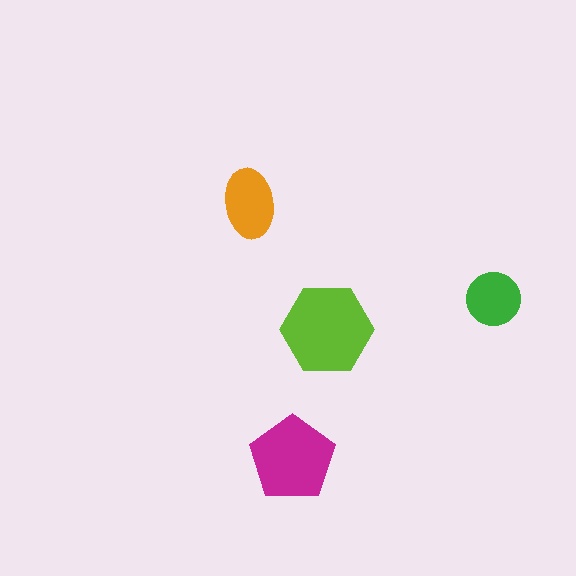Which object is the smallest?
The green circle.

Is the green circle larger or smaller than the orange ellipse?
Smaller.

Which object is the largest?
The lime hexagon.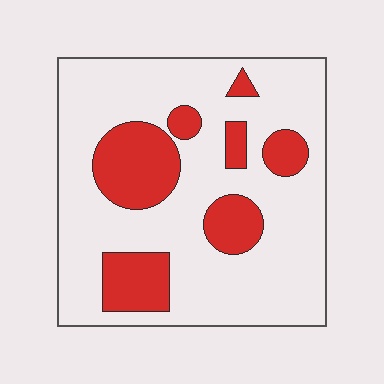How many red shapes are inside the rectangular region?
7.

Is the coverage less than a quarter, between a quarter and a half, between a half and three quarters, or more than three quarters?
Less than a quarter.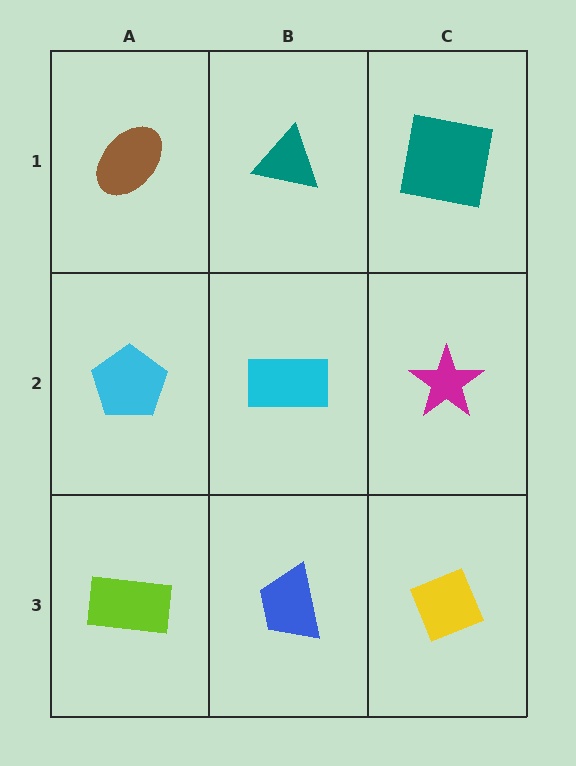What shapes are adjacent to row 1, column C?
A magenta star (row 2, column C), a teal triangle (row 1, column B).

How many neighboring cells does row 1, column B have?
3.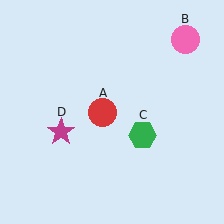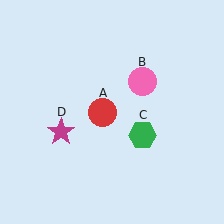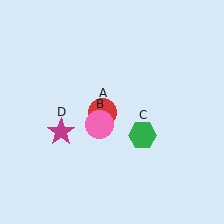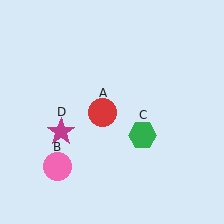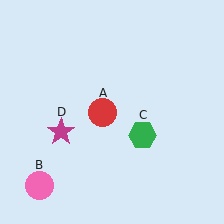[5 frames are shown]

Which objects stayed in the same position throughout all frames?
Red circle (object A) and green hexagon (object C) and magenta star (object D) remained stationary.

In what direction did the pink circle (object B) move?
The pink circle (object B) moved down and to the left.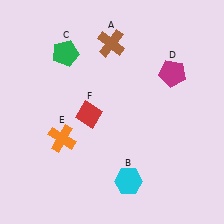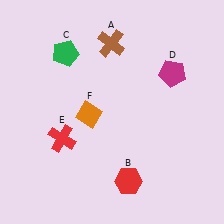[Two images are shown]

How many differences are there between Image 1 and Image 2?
There are 3 differences between the two images.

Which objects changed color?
B changed from cyan to red. E changed from orange to red. F changed from red to orange.